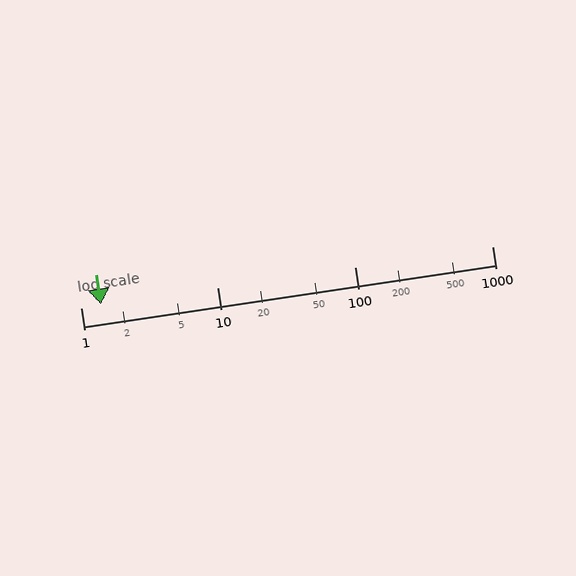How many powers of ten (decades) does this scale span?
The scale spans 3 decades, from 1 to 1000.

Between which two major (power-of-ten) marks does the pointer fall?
The pointer is between 1 and 10.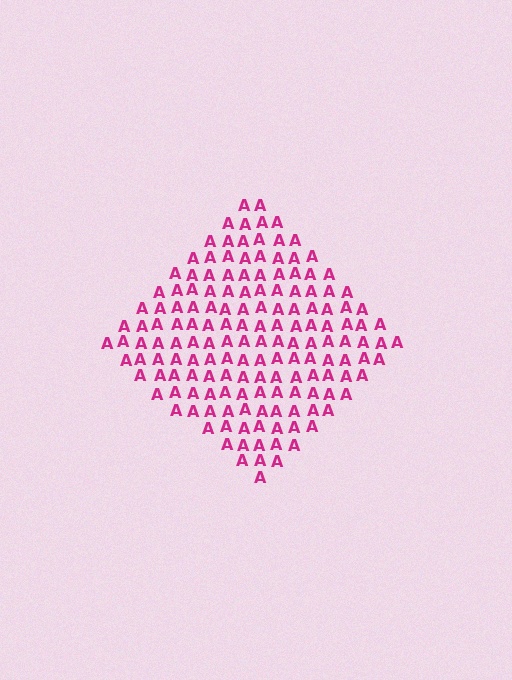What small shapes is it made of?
It is made of small letter A's.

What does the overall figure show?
The overall figure shows a diamond.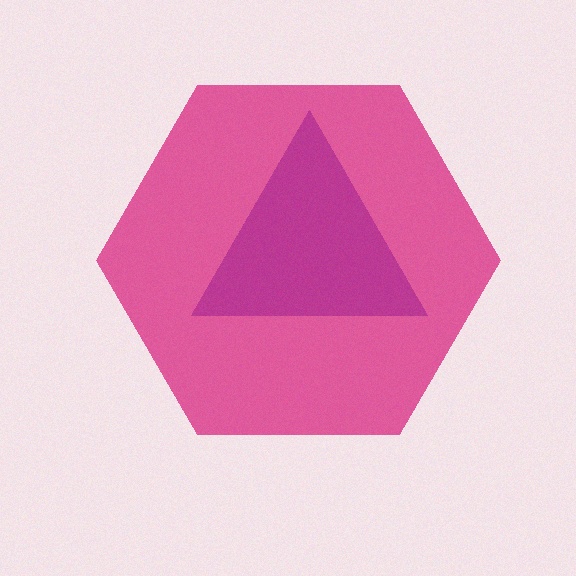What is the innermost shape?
The magenta triangle.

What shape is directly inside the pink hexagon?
The magenta triangle.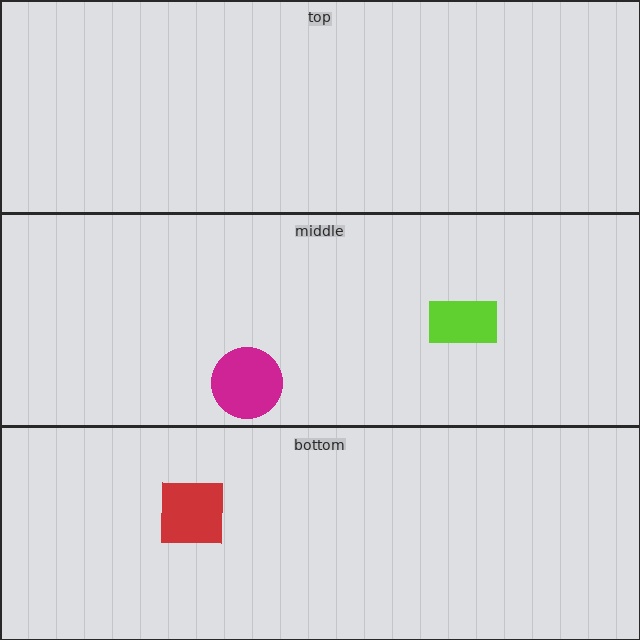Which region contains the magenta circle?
The middle region.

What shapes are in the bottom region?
The red square.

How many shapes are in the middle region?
2.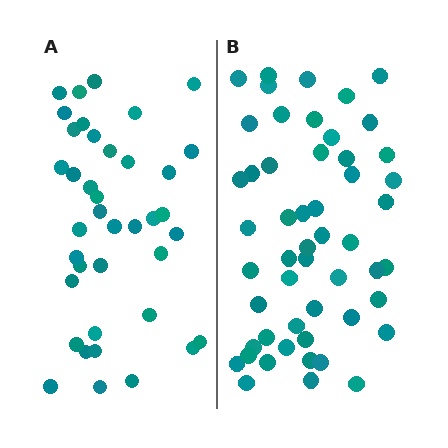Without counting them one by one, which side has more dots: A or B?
Region B (the right region) has more dots.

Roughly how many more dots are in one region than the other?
Region B has approximately 15 more dots than region A.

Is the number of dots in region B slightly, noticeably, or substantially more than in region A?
Region B has noticeably more, but not dramatically so. The ratio is roughly 1.3 to 1.